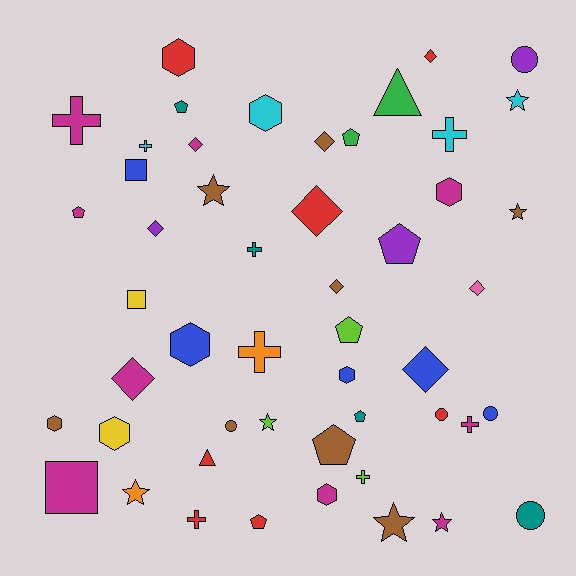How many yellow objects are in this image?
There are 2 yellow objects.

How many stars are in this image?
There are 7 stars.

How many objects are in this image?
There are 50 objects.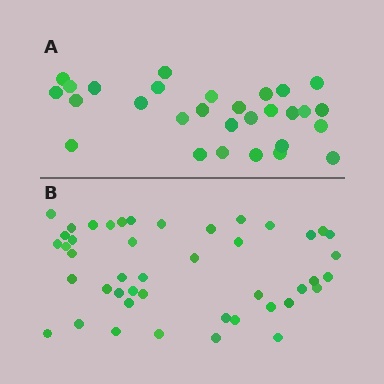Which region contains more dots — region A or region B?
Region B (the bottom region) has more dots.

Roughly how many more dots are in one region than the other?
Region B has approximately 15 more dots than region A.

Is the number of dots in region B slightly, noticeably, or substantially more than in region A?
Region B has substantially more. The ratio is roughly 1.6 to 1.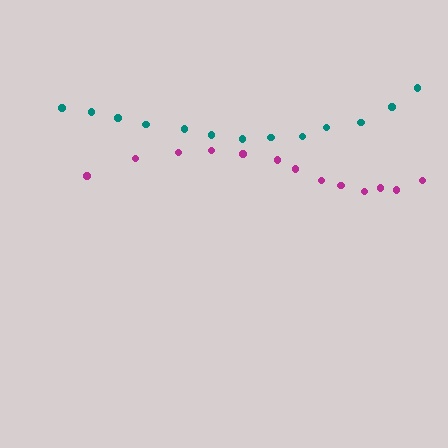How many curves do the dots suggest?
There are 2 distinct paths.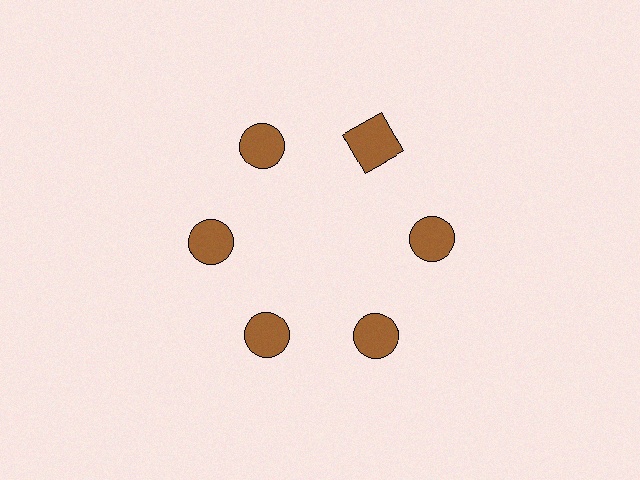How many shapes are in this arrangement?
There are 6 shapes arranged in a ring pattern.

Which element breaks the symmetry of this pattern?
The brown square at roughly the 1 o'clock position breaks the symmetry. All other shapes are brown circles.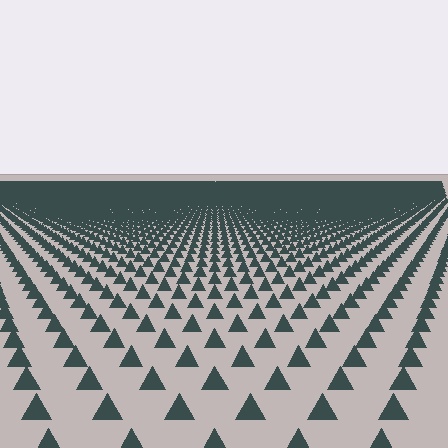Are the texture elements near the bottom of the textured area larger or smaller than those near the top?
Larger. Near the bottom, elements are closer to the viewer and appear at a bigger on-screen size.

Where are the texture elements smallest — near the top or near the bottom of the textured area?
Near the top.